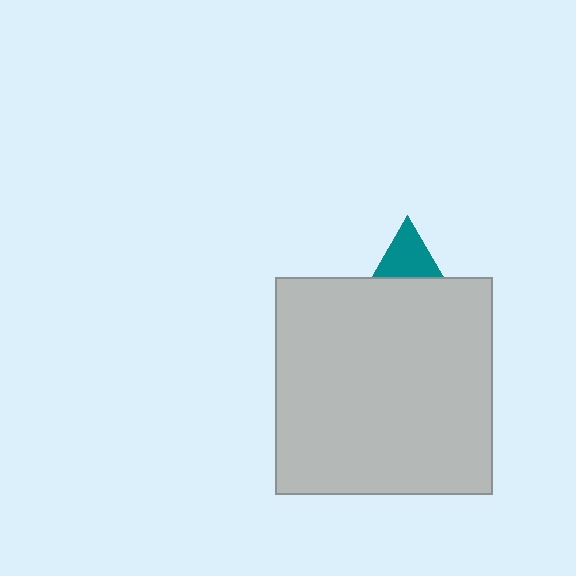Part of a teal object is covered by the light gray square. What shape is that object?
It is a triangle.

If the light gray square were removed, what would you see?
You would see the complete teal triangle.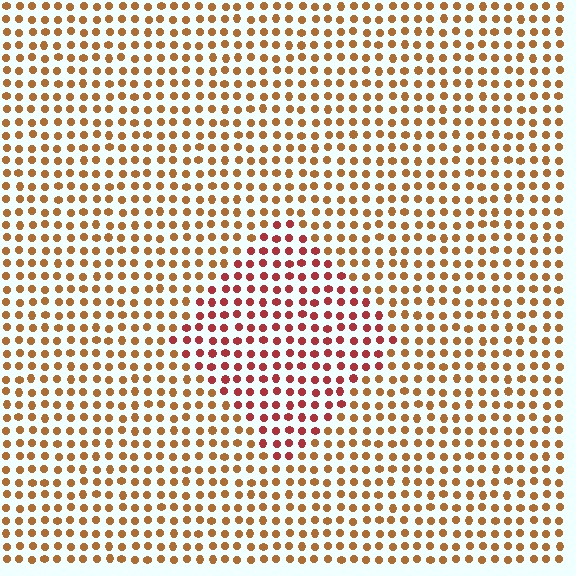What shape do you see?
I see a diamond.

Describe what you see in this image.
The image is filled with small brown elements in a uniform arrangement. A diamond-shaped region is visible where the elements are tinted to a slightly different hue, forming a subtle color boundary.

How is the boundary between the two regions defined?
The boundary is defined purely by a slight shift in hue (about 33 degrees). Spacing, size, and orientation are identical on both sides.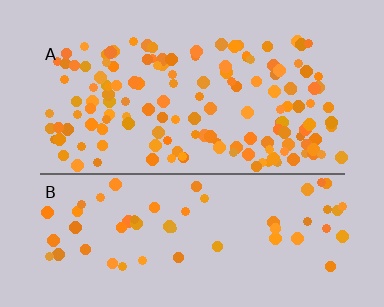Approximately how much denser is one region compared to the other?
Approximately 2.5× — region A over region B.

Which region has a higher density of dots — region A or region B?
A (the top).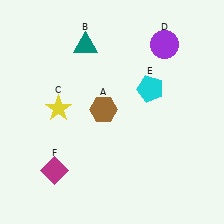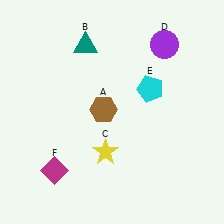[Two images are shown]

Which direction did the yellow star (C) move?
The yellow star (C) moved right.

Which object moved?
The yellow star (C) moved right.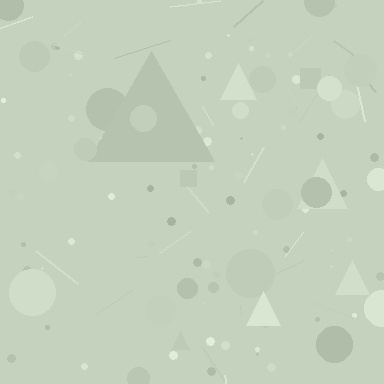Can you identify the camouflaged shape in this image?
The camouflaged shape is a triangle.